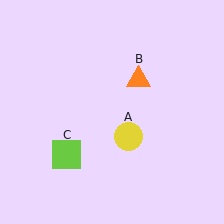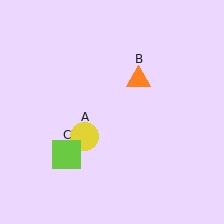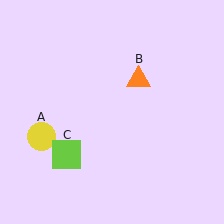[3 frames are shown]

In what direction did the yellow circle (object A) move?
The yellow circle (object A) moved left.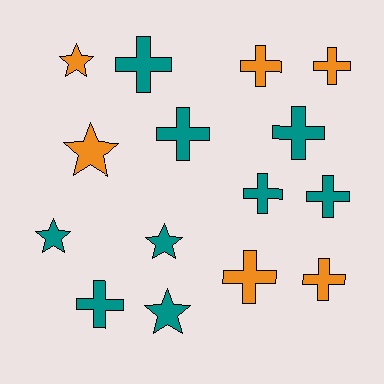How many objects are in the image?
There are 15 objects.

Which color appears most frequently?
Teal, with 9 objects.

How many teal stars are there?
There are 3 teal stars.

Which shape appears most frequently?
Cross, with 10 objects.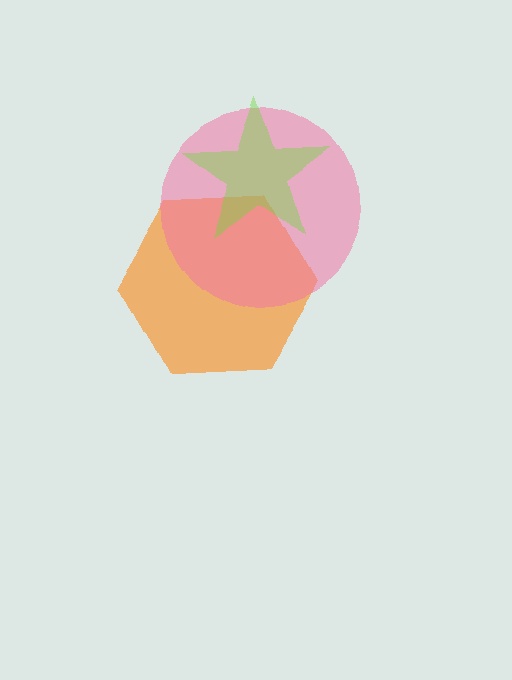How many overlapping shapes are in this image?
There are 3 overlapping shapes in the image.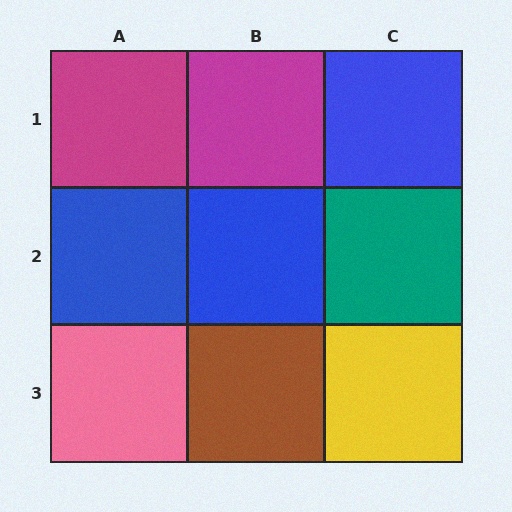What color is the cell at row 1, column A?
Magenta.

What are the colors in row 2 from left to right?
Blue, blue, teal.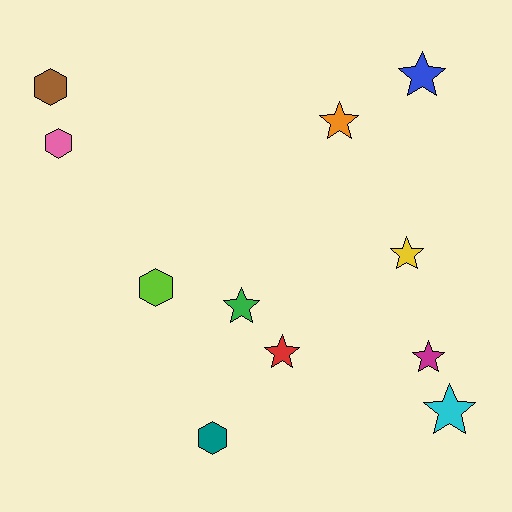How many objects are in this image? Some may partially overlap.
There are 11 objects.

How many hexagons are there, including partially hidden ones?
There are 4 hexagons.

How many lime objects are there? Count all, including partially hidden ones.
There is 1 lime object.